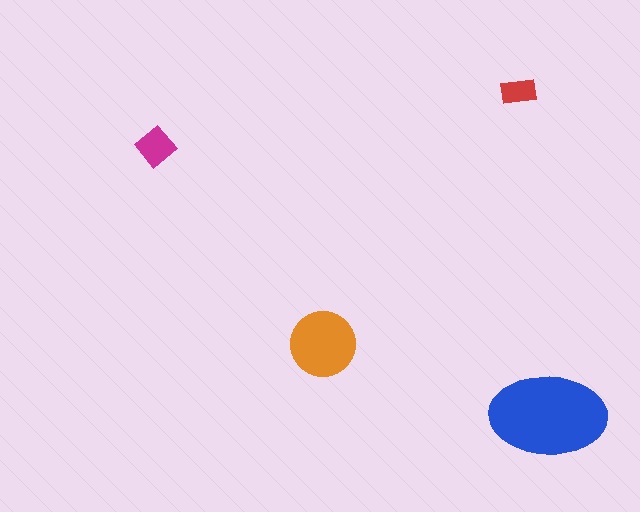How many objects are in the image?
There are 4 objects in the image.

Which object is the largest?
The blue ellipse.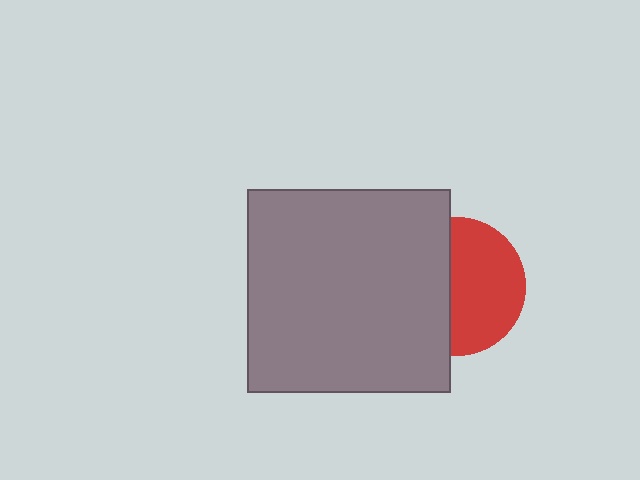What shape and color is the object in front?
The object in front is a gray square.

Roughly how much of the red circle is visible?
About half of it is visible (roughly 55%).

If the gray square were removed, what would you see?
You would see the complete red circle.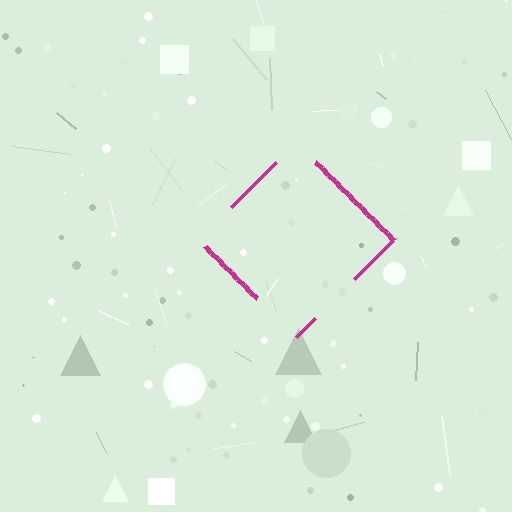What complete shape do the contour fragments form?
The contour fragments form a diamond.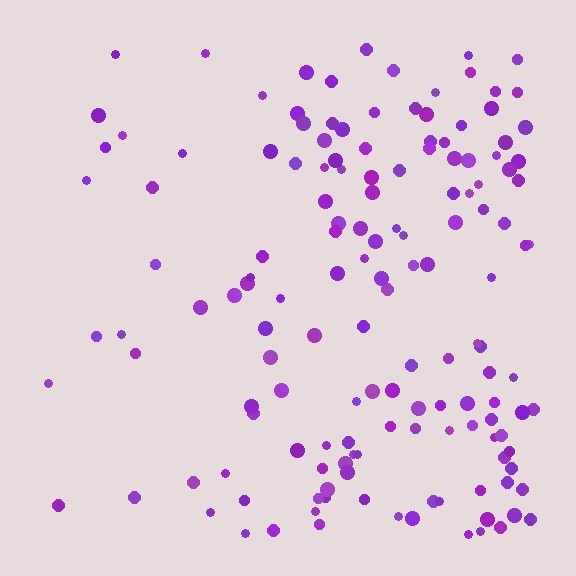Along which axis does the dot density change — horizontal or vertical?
Horizontal.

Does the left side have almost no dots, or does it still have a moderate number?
Still a moderate number, just noticeably fewer than the right.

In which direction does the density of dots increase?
From left to right, with the right side densest.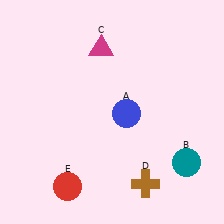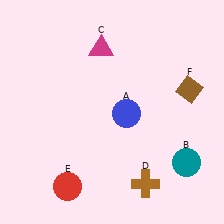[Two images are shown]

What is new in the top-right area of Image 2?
A brown diamond (F) was added in the top-right area of Image 2.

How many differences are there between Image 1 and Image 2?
There is 1 difference between the two images.